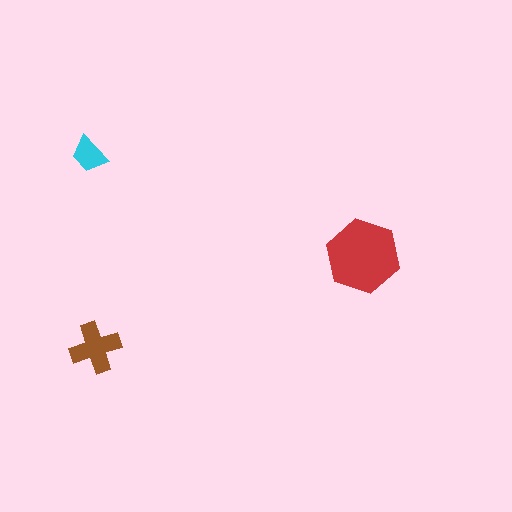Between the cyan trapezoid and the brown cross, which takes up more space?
The brown cross.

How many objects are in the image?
There are 3 objects in the image.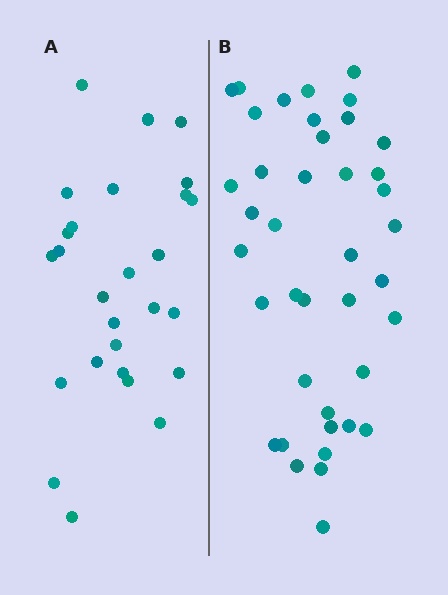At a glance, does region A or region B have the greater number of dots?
Region B (the right region) has more dots.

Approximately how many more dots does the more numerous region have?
Region B has approximately 15 more dots than region A.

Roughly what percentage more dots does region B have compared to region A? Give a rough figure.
About 50% more.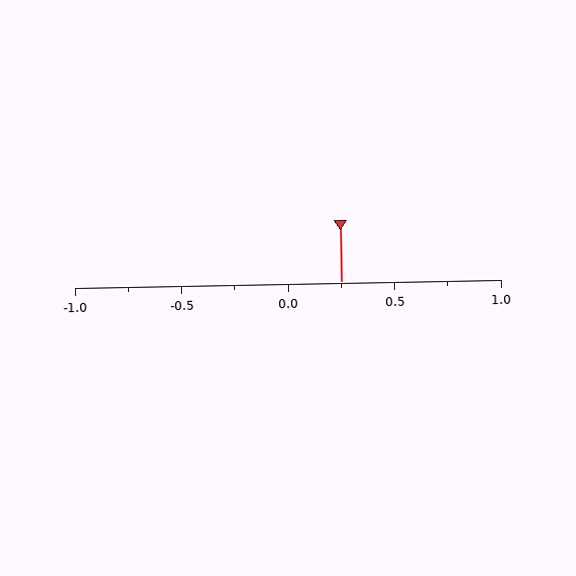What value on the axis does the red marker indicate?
The marker indicates approximately 0.25.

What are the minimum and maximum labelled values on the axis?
The axis runs from -1.0 to 1.0.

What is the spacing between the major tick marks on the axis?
The major ticks are spaced 0.5 apart.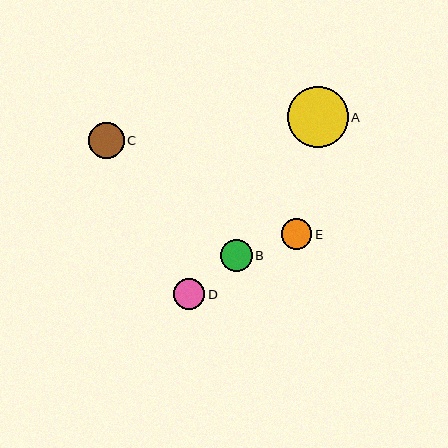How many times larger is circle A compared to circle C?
Circle A is approximately 1.7 times the size of circle C.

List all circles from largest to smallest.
From largest to smallest: A, C, B, D, E.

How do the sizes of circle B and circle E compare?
Circle B and circle E are approximately the same size.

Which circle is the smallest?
Circle E is the smallest with a size of approximately 31 pixels.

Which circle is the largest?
Circle A is the largest with a size of approximately 61 pixels.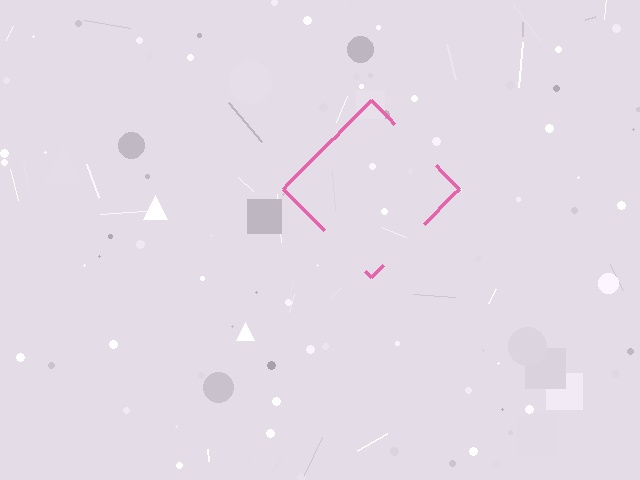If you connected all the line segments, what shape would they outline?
They would outline a diamond.